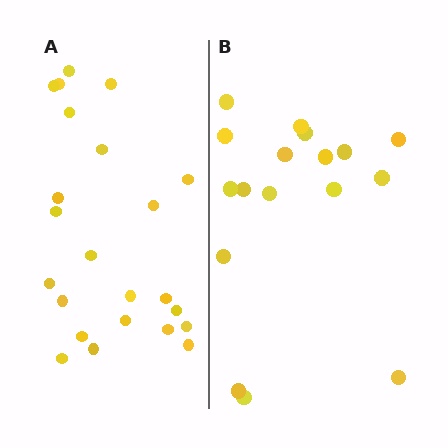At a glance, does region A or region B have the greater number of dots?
Region A (the left region) has more dots.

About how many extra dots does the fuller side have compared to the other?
Region A has about 6 more dots than region B.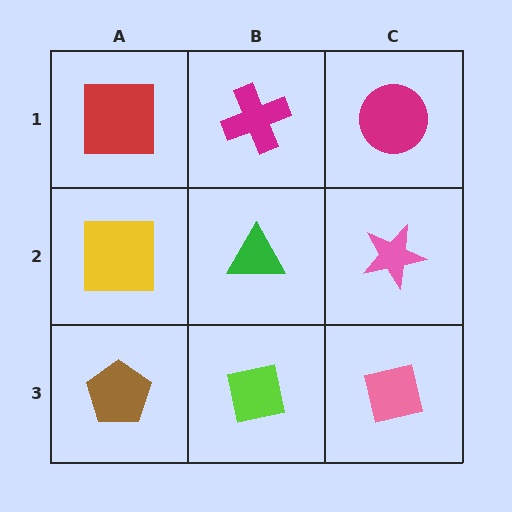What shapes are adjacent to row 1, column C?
A pink star (row 2, column C), a magenta cross (row 1, column B).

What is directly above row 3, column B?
A green triangle.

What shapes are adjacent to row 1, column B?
A green triangle (row 2, column B), a red square (row 1, column A), a magenta circle (row 1, column C).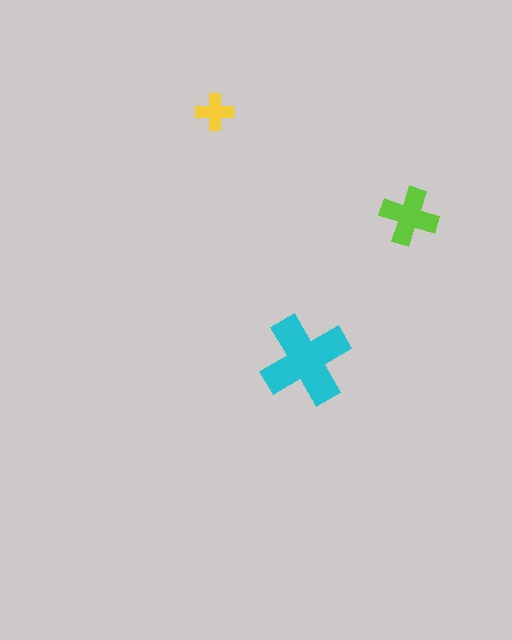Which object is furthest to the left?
The yellow cross is leftmost.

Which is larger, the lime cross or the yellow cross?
The lime one.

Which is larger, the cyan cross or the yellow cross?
The cyan one.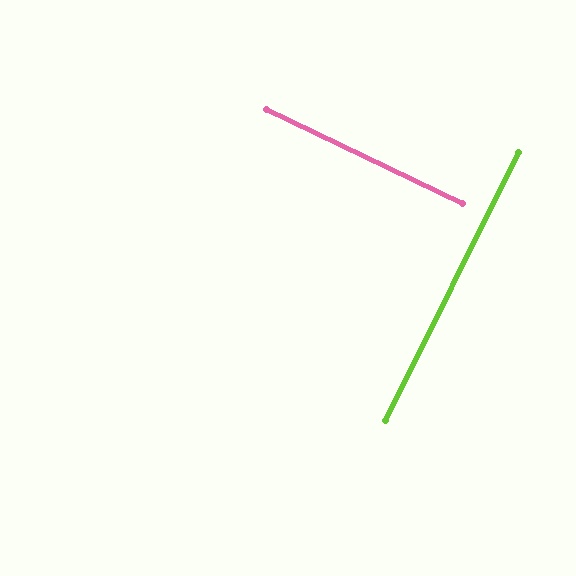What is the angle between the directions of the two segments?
Approximately 89 degrees.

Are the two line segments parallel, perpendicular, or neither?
Perpendicular — they meet at approximately 89°.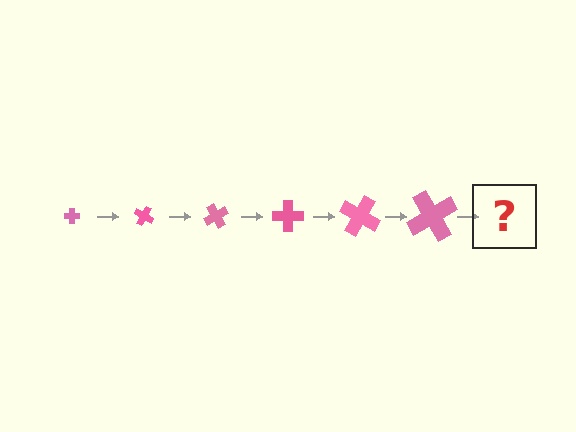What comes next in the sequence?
The next element should be a cross, larger than the previous one and rotated 180 degrees from the start.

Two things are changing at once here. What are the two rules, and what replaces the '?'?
The two rules are that the cross grows larger each step and it rotates 30 degrees each step. The '?' should be a cross, larger than the previous one and rotated 180 degrees from the start.